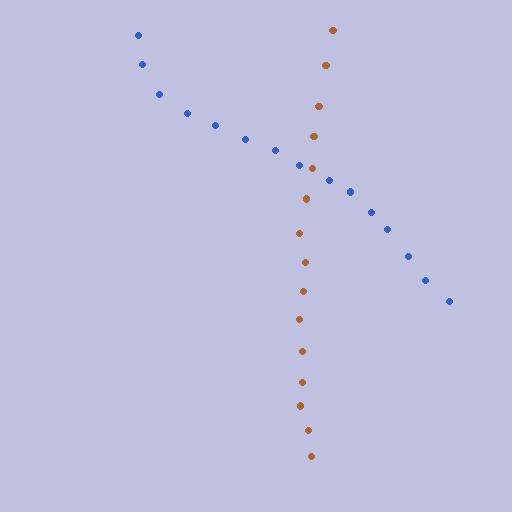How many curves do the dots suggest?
There are 2 distinct paths.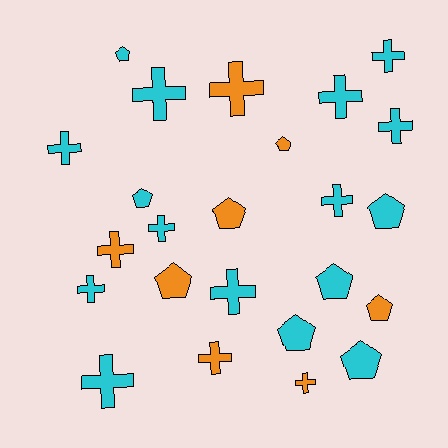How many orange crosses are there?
There are 4 orange crosses.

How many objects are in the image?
There are 24 objects.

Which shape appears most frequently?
Cross, with 14 objects.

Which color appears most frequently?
Cyan, with 16 objects.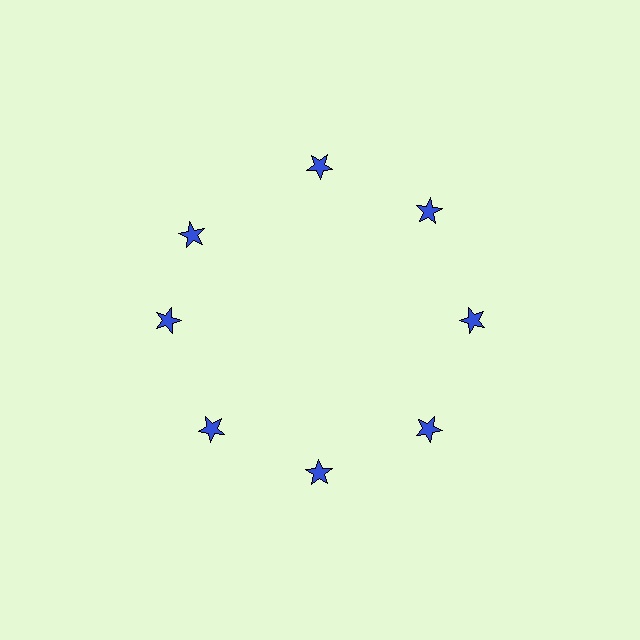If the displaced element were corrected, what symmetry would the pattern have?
It would have 8-fold rotational symmetry — the pattern would map onto itself every 45 degrees.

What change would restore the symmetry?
The symmetry would be restored by rotating it back into even spacing with its neighbors so that all 8 stars sit at equal angles and equal distance from the center.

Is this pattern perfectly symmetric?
No. The 8 blue stars are arranged in a ring, but one element near the 10 o'clock position is rotated out of alignment along the ring, breaking the 8-fold rotational symmetry.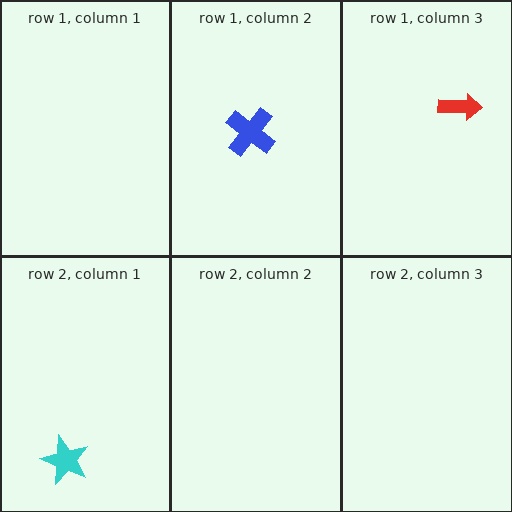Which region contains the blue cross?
The row 1, column 2 region.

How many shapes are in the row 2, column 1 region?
1.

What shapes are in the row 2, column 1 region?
The cyan star.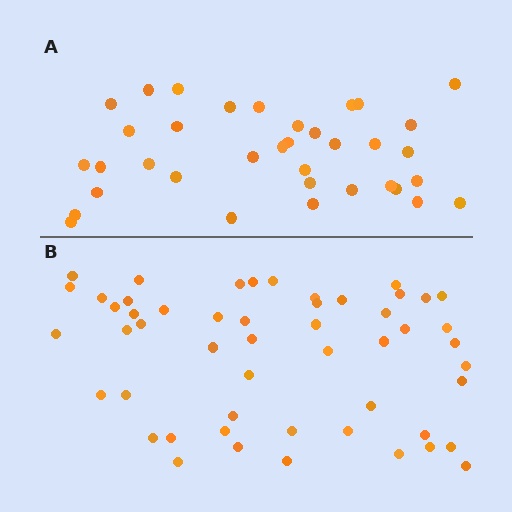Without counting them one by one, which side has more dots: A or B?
Region B (the bottom region) has more dots.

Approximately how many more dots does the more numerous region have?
Region B has approximately 15 more dots than region A.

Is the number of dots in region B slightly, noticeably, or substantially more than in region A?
Region B has noticeably more, but not dramatically so. The ratio is roughly 1.4 to 1.